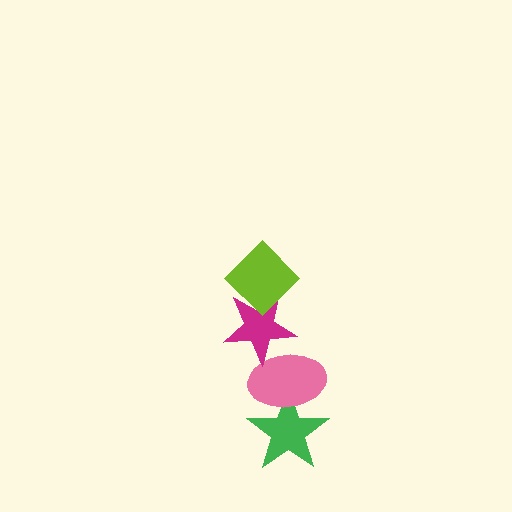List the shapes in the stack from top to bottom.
From top to bottom: the lime diamond, the magenta star, the pink ellipse, the green star.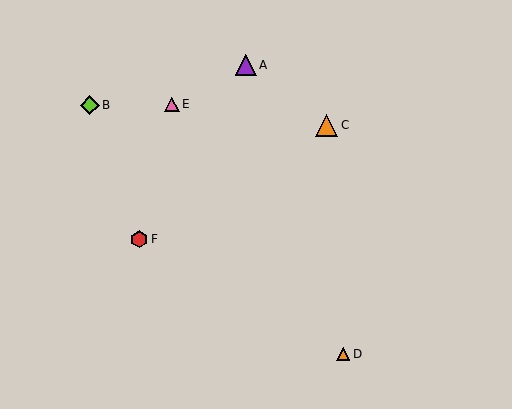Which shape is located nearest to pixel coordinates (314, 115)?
The orange triangle (labeled C) at (327, 125) is nearest to that location.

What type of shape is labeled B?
Shape B is a lime diamond.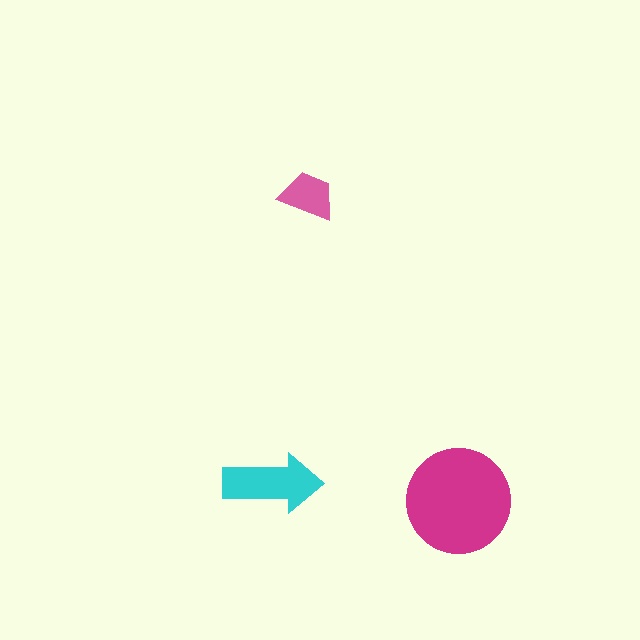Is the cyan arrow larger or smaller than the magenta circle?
Smaller.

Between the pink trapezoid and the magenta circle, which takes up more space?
The magenta circle.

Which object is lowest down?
The magenta circle is bottommost.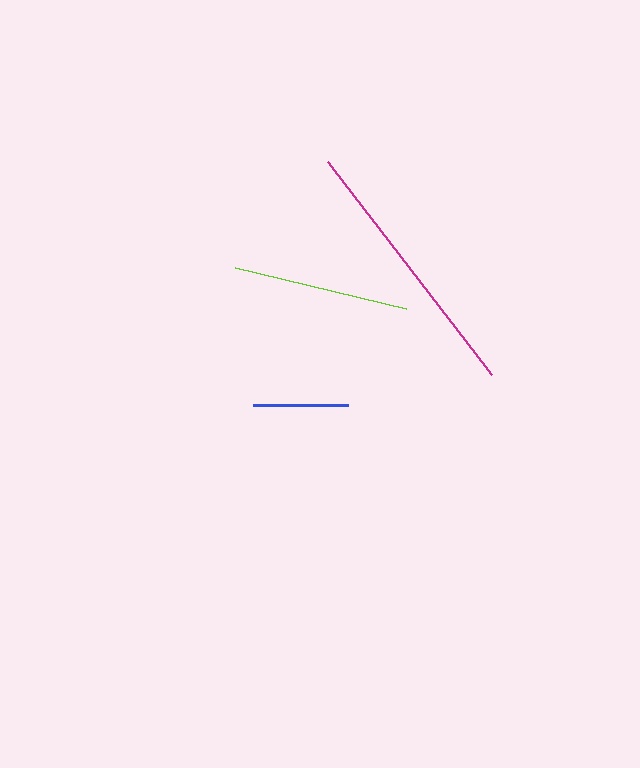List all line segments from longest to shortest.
From longest to shortest: magenta, lime, blue.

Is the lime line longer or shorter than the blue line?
The lime line is longer than the blue line.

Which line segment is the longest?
The magenta line is the longest at approximately 269 pixels.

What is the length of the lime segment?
The lime segment is approximately 176 pixels long.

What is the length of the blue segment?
The blue segment is approximately 95 pixels long.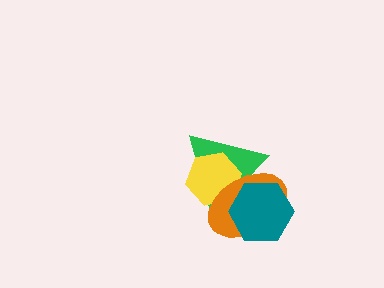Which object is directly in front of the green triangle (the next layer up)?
The yellow hexagon is directly in front of the green triangle.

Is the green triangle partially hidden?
Yes, it is partially covered by another shape.